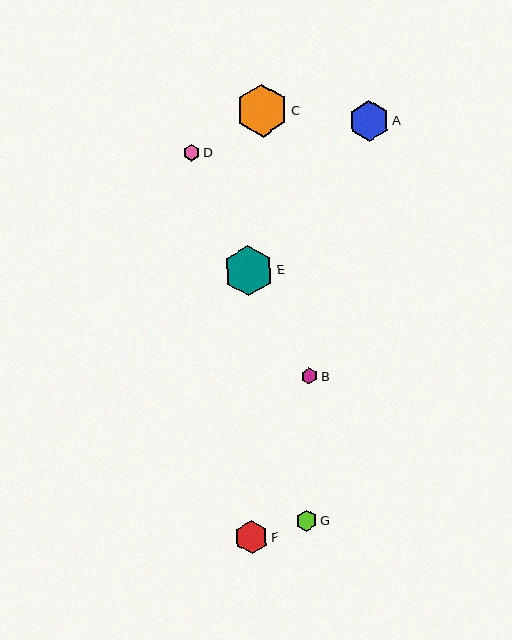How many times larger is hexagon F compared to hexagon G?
Hexagon F is approximately 1.6 times the size of hexagon G.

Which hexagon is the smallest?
Hexagon B is the smallest with a size of approximately 16 pixels.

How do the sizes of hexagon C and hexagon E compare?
Hexagon C and hexagon E are approximately the same size.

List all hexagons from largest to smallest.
From largest to smallest: C, E, A, F, G, D, B.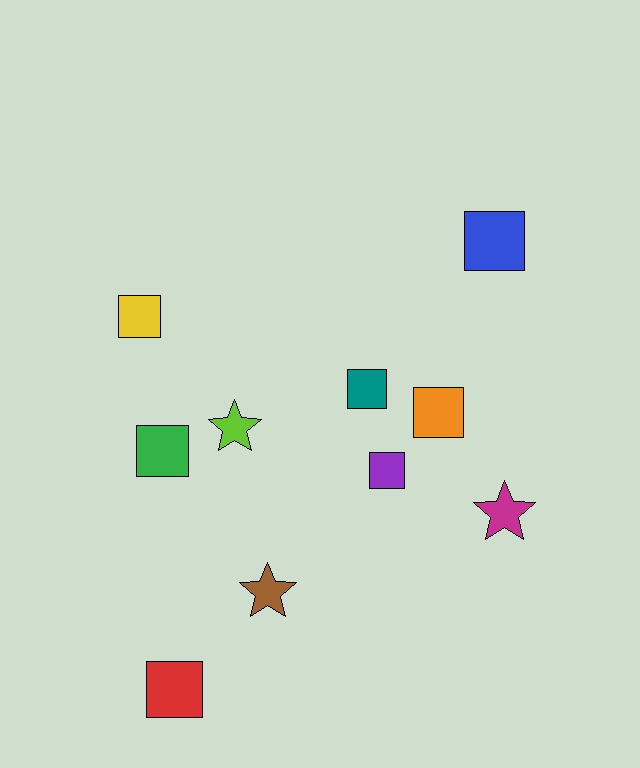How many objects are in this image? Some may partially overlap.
There are 10 objects.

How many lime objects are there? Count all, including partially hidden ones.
There is 1 lime object.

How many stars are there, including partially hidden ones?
There are 3 stars.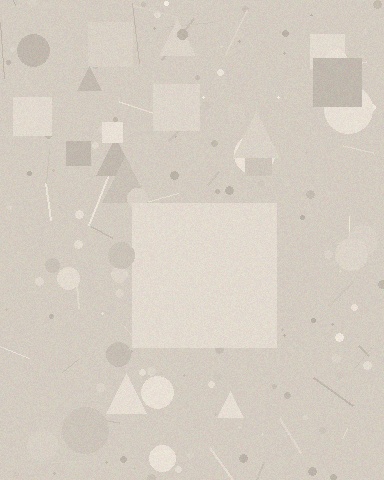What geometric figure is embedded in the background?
A square is embedded in the background.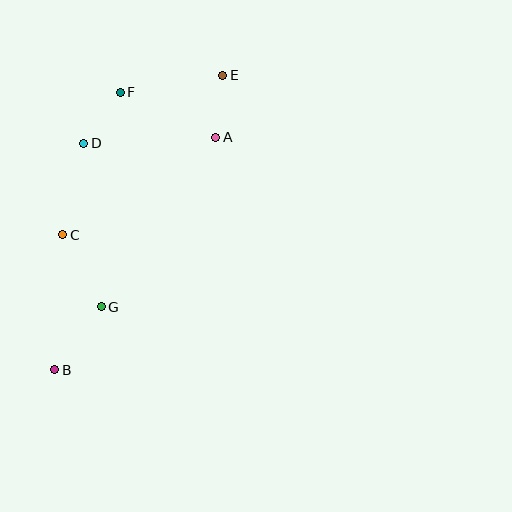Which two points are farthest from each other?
Points B and E are farthest from each other.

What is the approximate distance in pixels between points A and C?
The distance between A and C is approximately 181 pixels.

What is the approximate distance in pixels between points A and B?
The distance between A and B is approximately 283 pixels.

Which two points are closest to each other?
Points A and E are closest to each other.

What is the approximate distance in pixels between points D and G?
The distance between D and G is approximately 164 pixels.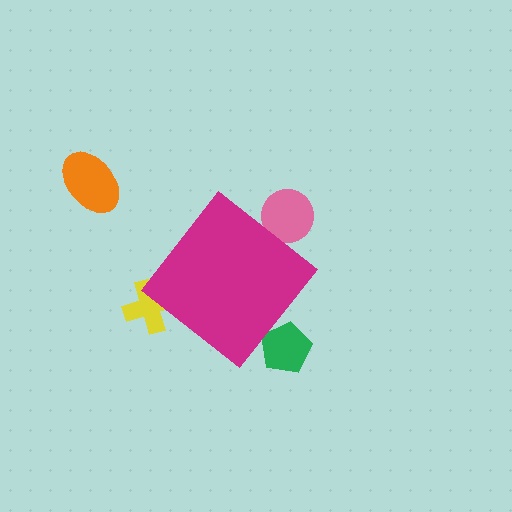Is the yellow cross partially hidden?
Yes, the yellow cross is partially hidden behind the magenta diamond.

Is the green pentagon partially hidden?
Yes, the green pentagon is partially hidden behind the magenta diamond.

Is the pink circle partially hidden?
Yes, the pink circle is partially hidden behind the magenta diamond.